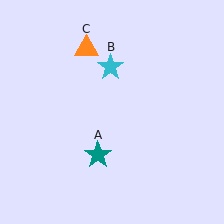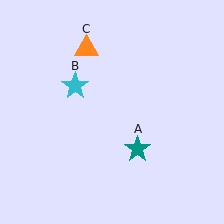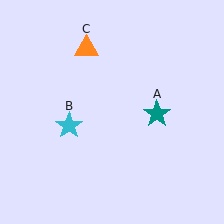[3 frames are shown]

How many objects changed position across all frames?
2 objects changed position: teal star (object A), cyan star (object B).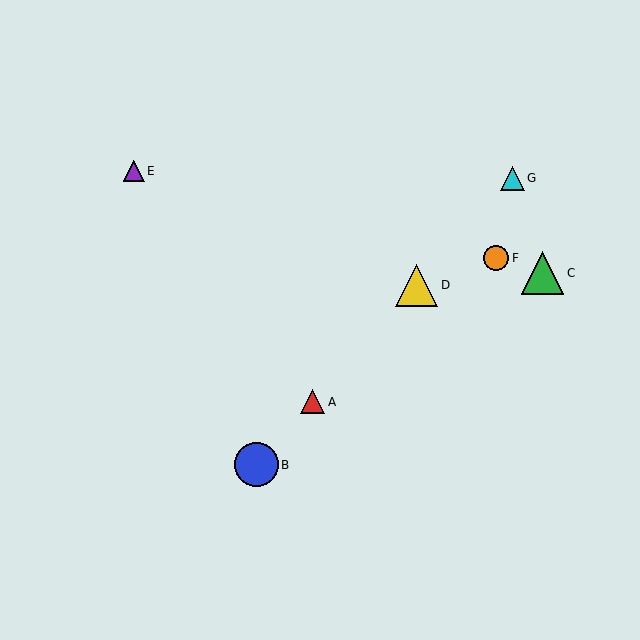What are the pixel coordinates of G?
Object G is at (512, 178).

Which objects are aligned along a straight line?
Objects A, B, D, G are aligned along a straight line.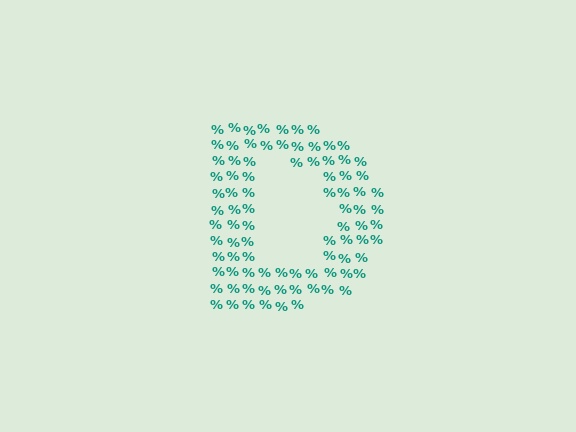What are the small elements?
The small elements are percent signs.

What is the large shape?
The large shape is the letter D.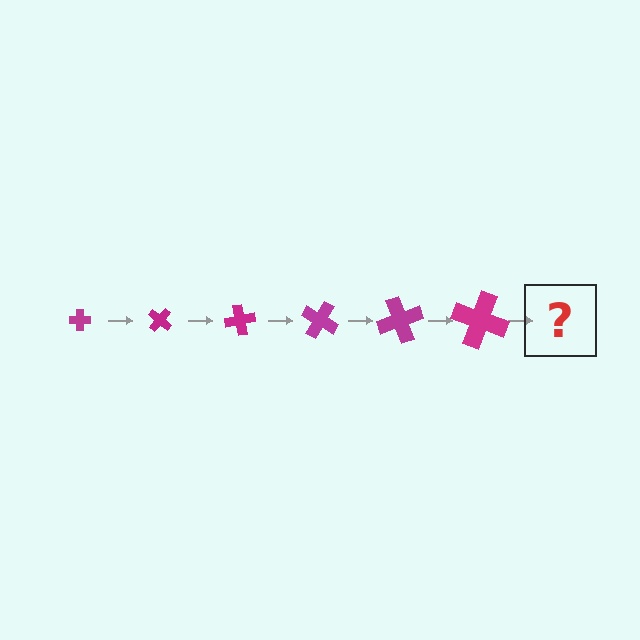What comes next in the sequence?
The next element should be a cross, larger than the previous one and rotated 240 degrees from the start.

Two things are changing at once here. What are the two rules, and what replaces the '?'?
The two rules are that the cross grows larger each step and it rotates 40 degrees each step. The '?' should be a cross, larger than the previous one and rotated 240 degrees from the start.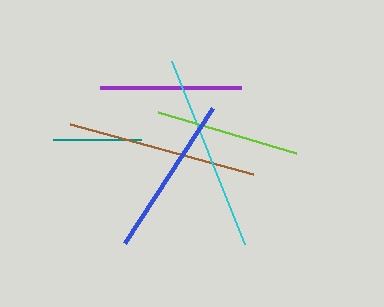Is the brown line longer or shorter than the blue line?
The brown line is longer than the blue line.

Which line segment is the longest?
The cyan line is the longest at approximately 197 pixels.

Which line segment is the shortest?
The teal line is the shortest at approximately 88 pixels.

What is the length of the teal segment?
The teal segment is approximately 88 pixels long.